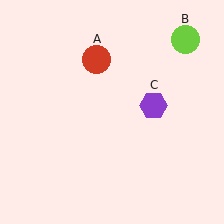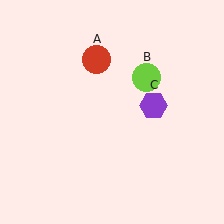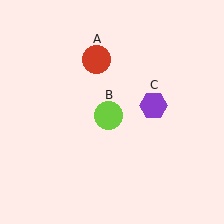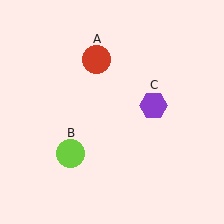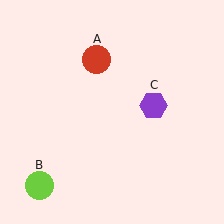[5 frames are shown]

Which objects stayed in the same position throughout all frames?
Red circle (object A) and purple hexagon (object C) remained stationary.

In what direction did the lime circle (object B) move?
The lime circle (object B) moved down and to the left.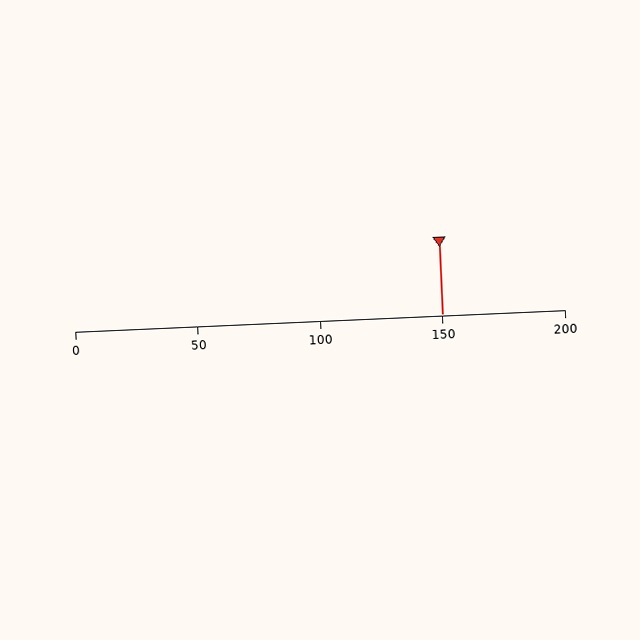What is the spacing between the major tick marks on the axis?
The major ticks are spaced 50 apart.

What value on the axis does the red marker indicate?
The marker indicates approximately 150.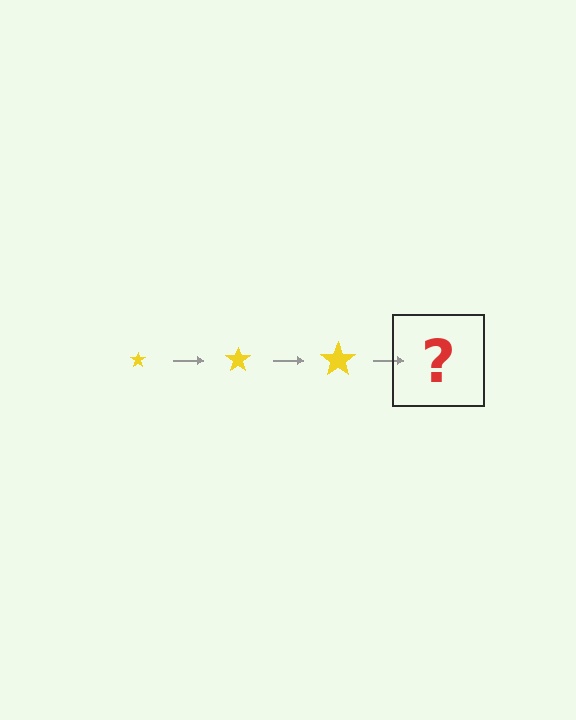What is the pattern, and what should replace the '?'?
The pattern is that the star gets progressively larger each step. The '?' should be a yellow star, larger than the previous one.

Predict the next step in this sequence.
The next step is a yellow star, larger than the previous one.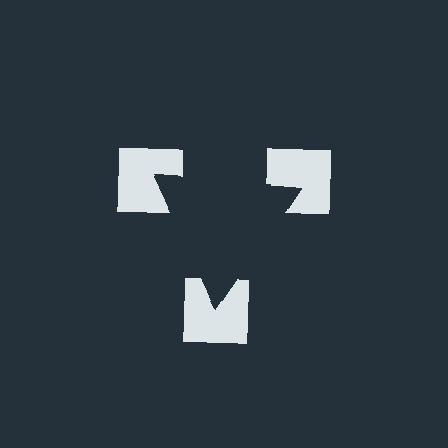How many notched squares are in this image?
There are 3 — one at each vertex of the illusory triangle.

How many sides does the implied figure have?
3 sides.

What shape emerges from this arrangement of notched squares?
An illusory triangle — its edges are inferred from the aligned wedge cuts in the notched squares, not physically drawn.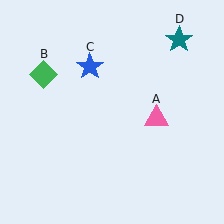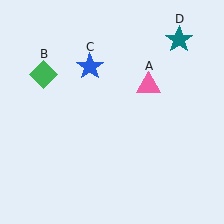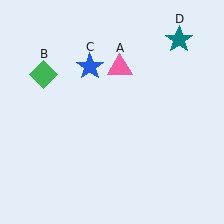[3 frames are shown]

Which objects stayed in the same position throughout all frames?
Green diamond (object B) and blue star (object C) and teal star (object D) remained stationary.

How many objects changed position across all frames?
1 object changed position: pink triangle (object A).